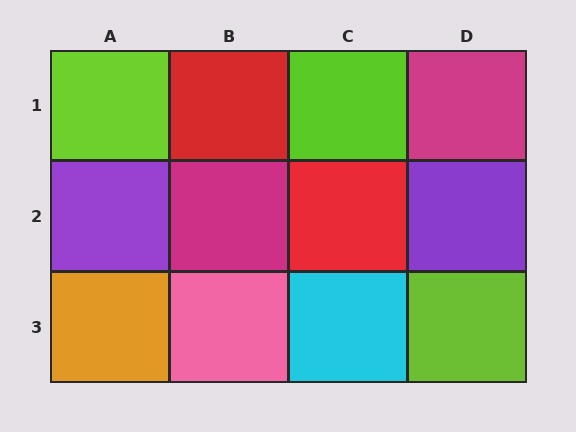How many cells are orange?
1 cell is orange.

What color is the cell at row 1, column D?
Magenta.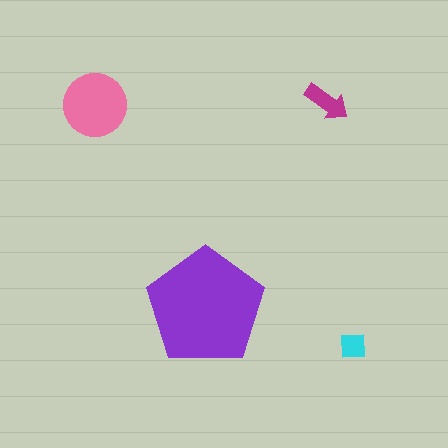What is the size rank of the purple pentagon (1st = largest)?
1st.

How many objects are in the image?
There are 4 objects in the image.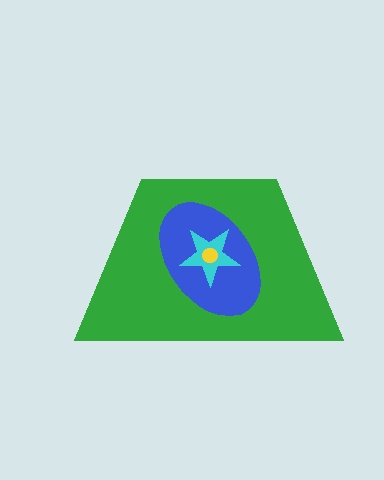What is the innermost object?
The yellow circle.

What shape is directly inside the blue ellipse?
The cyan star.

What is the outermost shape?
The green trapezoid.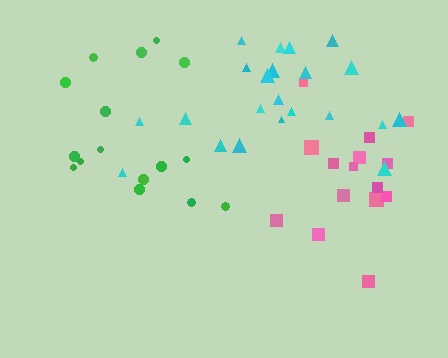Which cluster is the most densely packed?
Cyan.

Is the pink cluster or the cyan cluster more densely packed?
Cyan.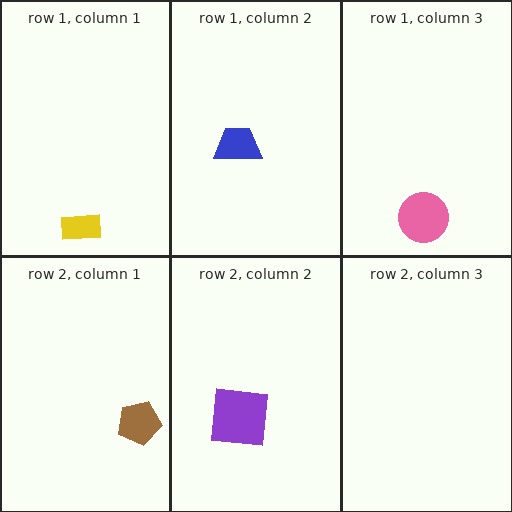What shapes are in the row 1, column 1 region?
The yellow rectangle.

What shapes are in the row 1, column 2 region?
The blue trapezoid.